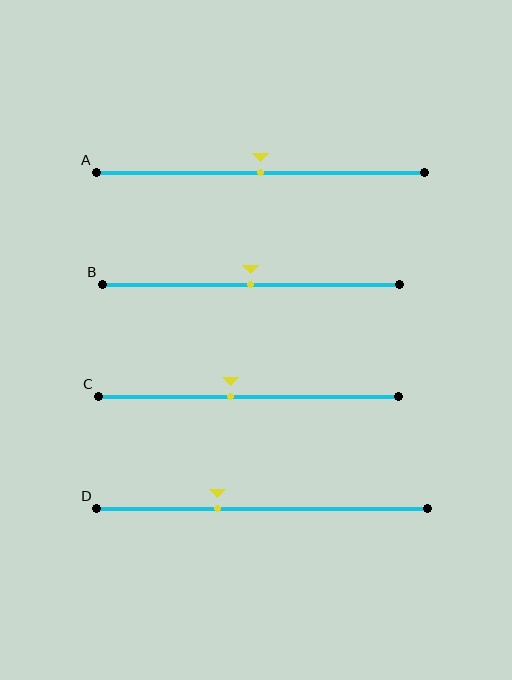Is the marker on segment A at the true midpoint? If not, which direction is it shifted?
Yes, the marker on segment A is at the true midpoint.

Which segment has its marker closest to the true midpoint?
Segment A has its marker closest to the true midpoint.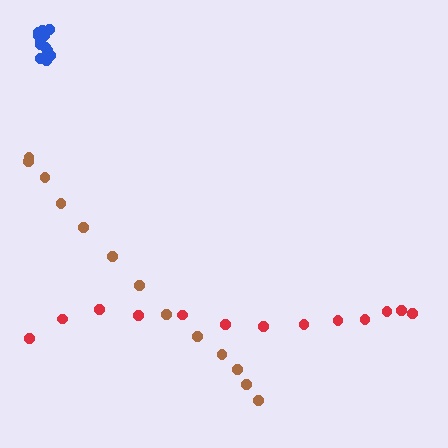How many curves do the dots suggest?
There are 3 distinct paths.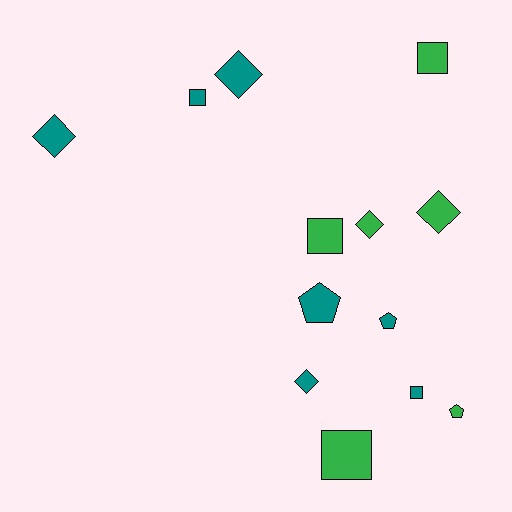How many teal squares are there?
There are 2 teal squares.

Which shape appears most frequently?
Square, with 5 objects.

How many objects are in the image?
There are 13 objects.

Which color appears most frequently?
Teal, with 7 objects.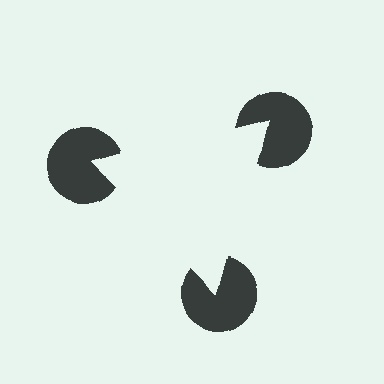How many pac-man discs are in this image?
There are 3 — one at each vertex of the illusory triangle.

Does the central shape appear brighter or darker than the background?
It typically appears slightly brighter than the background, even though no actual brightness change is drawn.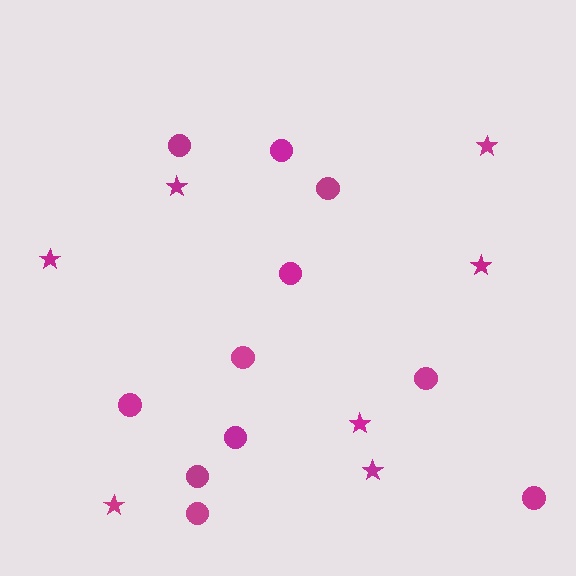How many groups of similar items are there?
There are 2 groups: one group of stars (7) and one group of circles (11).